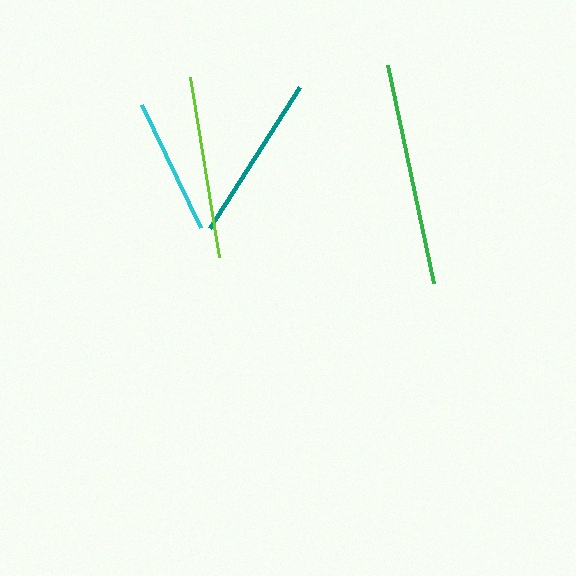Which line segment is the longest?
The green line is the longest at approximately 223 pixels.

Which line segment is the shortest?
The cyan line is the shortest at approximately 137 pixels.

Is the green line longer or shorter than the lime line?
The green line is longer than the lime line.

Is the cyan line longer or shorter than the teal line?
The teal line is longer than the cyan line.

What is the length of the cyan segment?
The cyan segment is approximately 137 pixels long.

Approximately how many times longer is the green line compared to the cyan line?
The green line is approximately 1.6 times the length of the cyan line.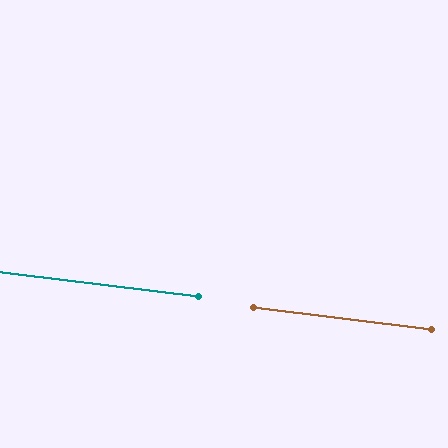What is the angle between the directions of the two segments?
Approximately 0 degrees.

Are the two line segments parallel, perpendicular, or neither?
Parallel — their directions differ by only 0.2°.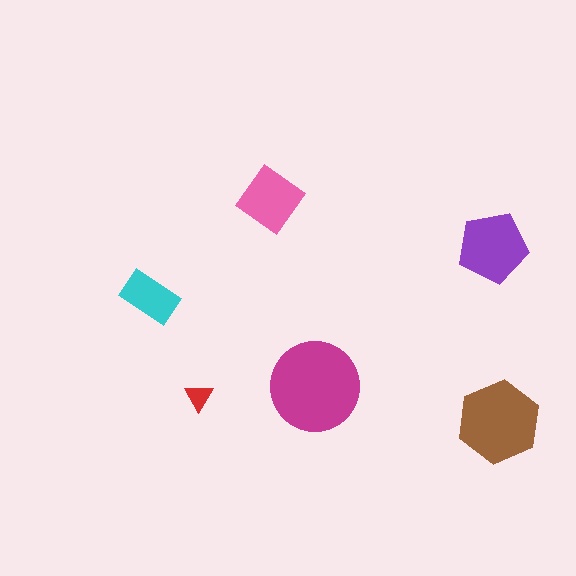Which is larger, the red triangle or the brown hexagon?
The brown hexagon.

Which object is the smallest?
The red triangle.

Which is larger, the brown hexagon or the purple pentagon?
The brown hexagon.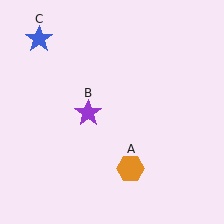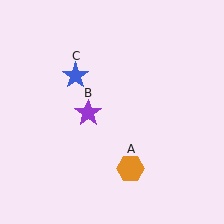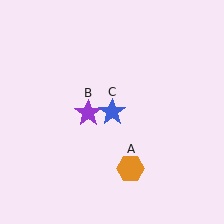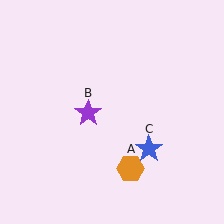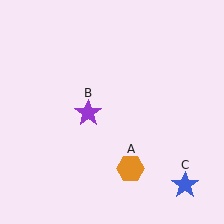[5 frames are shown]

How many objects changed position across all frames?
1 object changed position: blue star (object C).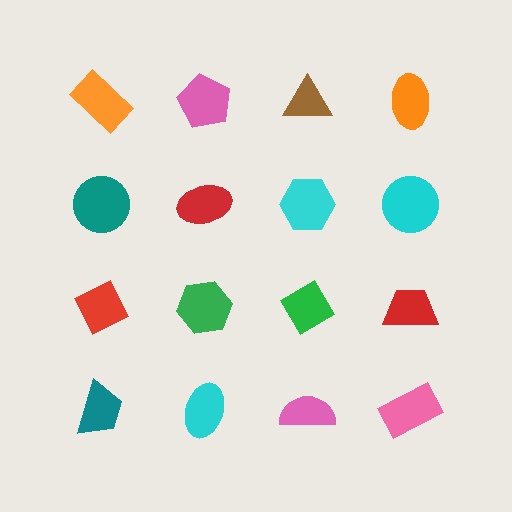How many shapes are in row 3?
4 shapes.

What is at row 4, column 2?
A cyan ellipse.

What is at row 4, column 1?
A teal trapezoid.